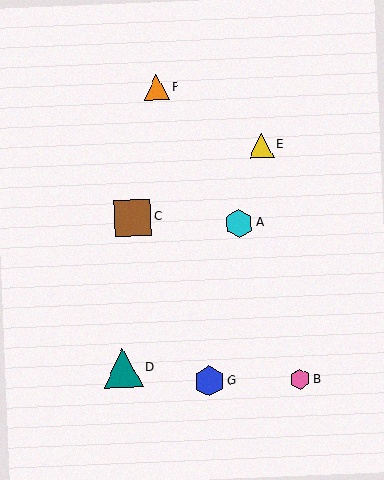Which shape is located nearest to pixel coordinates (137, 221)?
The brown square (labeled C) at (132, 218) is nearest to that location.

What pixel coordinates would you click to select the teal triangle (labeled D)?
Click at (123, 368) to select the teal triangle D.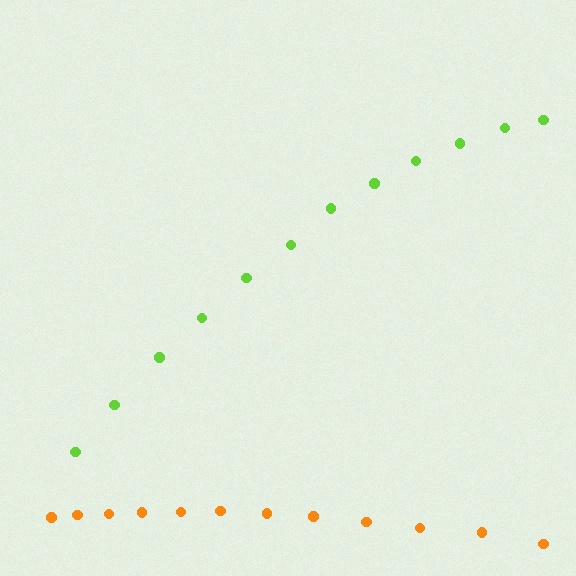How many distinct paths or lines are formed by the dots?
There are 2 distinct paths.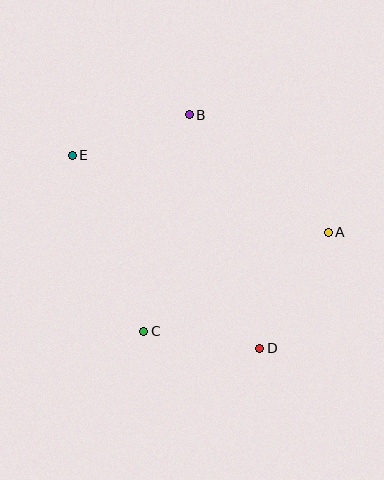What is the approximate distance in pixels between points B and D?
The distance between B and D is approximately 244 pixels.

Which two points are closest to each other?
Points C and D are closest to each other.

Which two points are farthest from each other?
Points D and E are farthest from each other.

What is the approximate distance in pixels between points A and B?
The distance between A and B is approximately 182 pixels.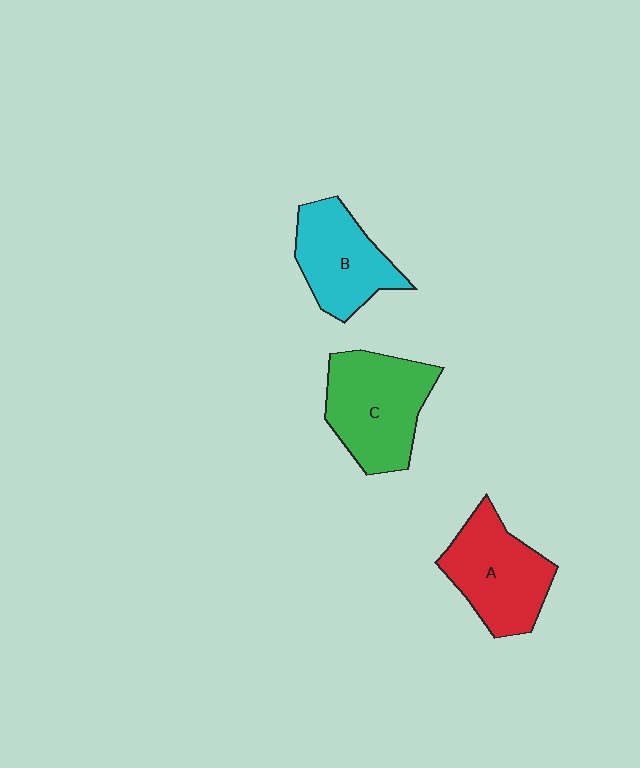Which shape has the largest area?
Shape C (green).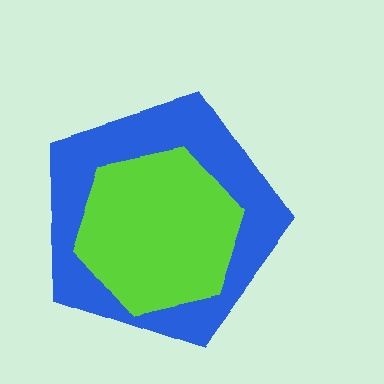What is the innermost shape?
The lime hexagon.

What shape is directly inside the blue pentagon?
The lime hexagon.